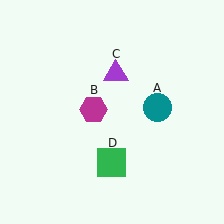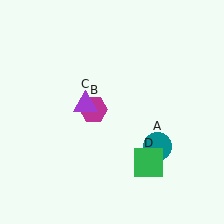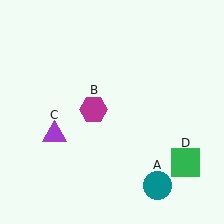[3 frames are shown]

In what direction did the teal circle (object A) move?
The teal circle (object A) moved down.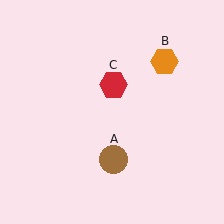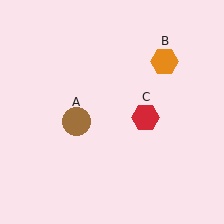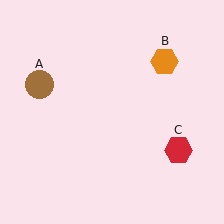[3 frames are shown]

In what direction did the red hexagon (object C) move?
The red hexagon (object C) moved down and to the right.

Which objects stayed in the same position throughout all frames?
Orange hexagon (object B) remained stationary.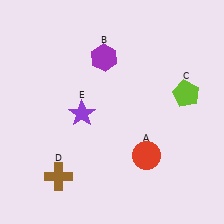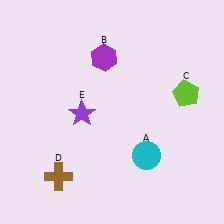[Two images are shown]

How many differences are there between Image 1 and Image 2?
There is 1 difference between the two images.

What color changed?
The circle (A) changed from red in Image 1 to cyan in Image 2.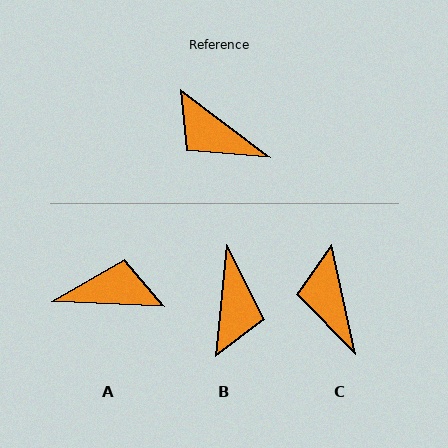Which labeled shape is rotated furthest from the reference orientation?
A, about 145 degrees away.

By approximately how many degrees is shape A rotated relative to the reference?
Approximately 145 degrees clockwise.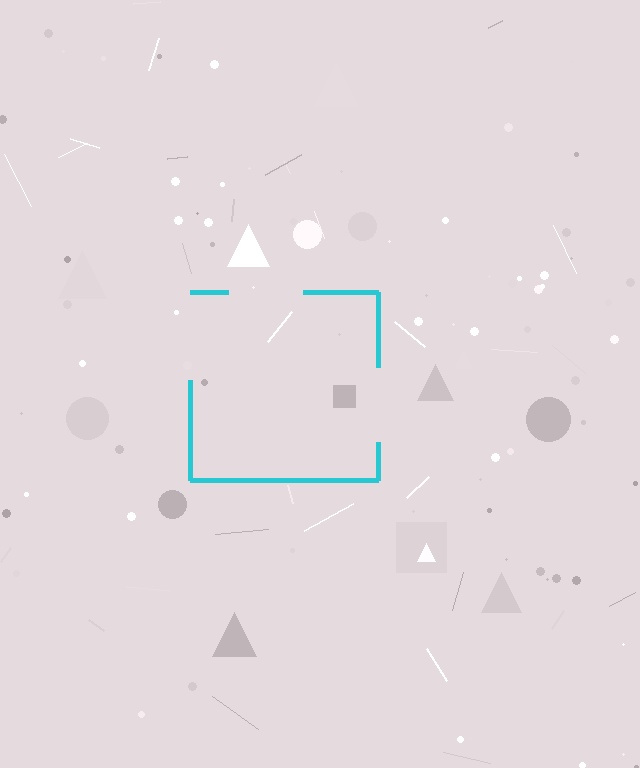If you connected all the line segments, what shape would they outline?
They would outline a square.